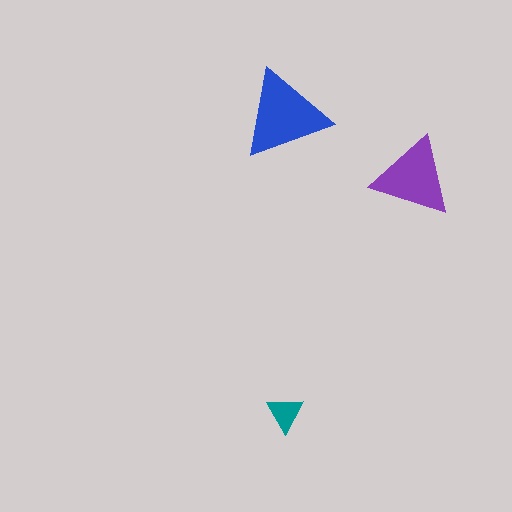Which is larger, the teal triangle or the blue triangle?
The blue one.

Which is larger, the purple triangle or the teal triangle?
The purple one.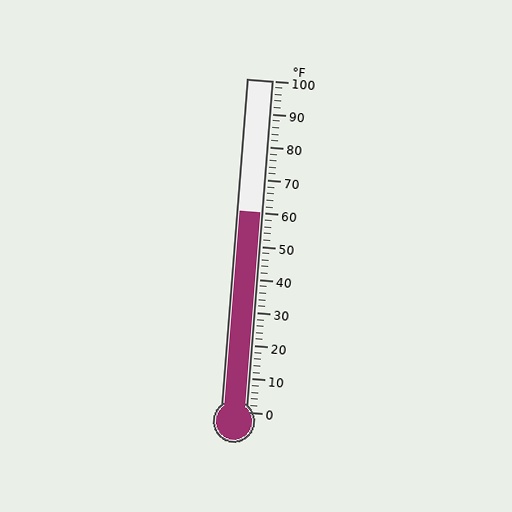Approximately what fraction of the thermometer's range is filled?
The thermometer is filled to approximately 60% of its range.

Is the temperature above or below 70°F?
The temperature is below 70°F.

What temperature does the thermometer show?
The thermometer shows approximately 60°F.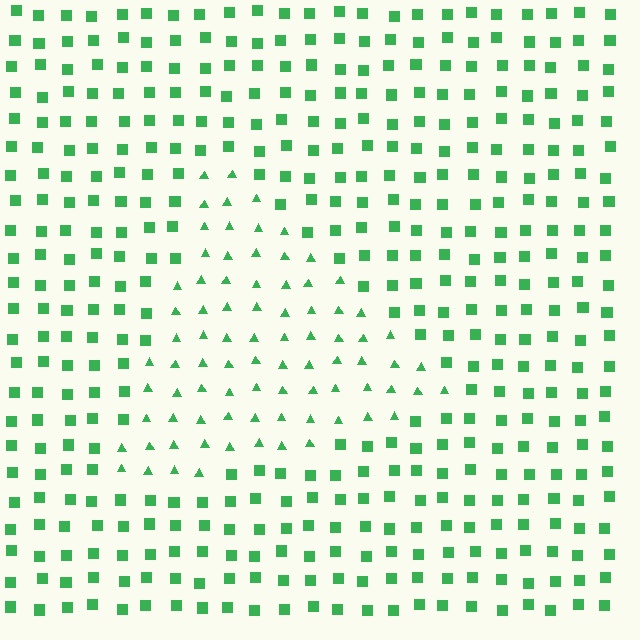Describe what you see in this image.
The image is filled with small green elements arranged in a uniform grid. A triangle-shaped region contains triangles, while the surrounding area contains squares. The boundary is defined purely by the change in element shape.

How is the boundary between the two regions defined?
The boundary is defined by a change in element shape: triangles inside vs. squares outside. All elements share the same color and spacing.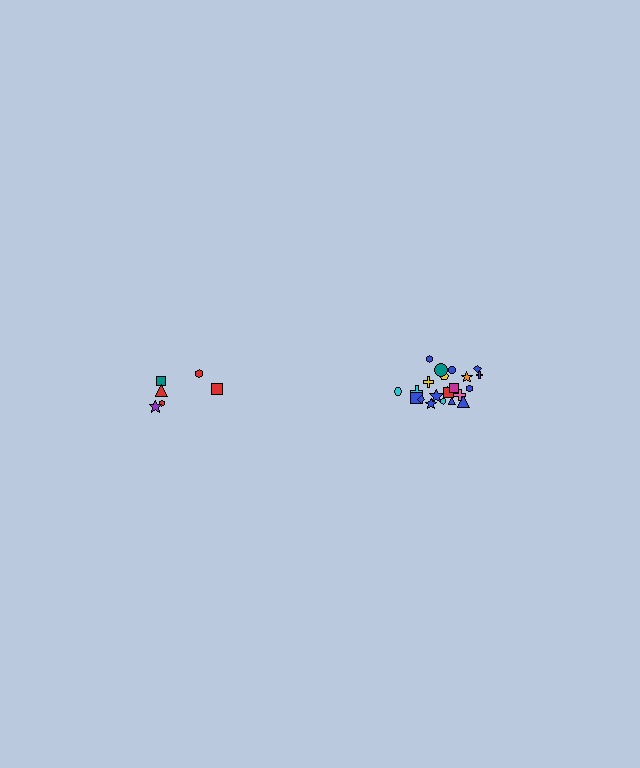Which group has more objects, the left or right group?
The right group.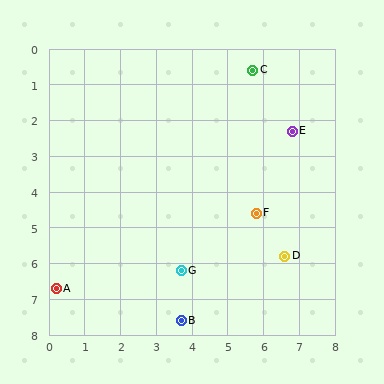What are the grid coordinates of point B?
Point B is at approximately (3.7, 7.6).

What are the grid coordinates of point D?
Point D is at approximately (6.6, 5.8).